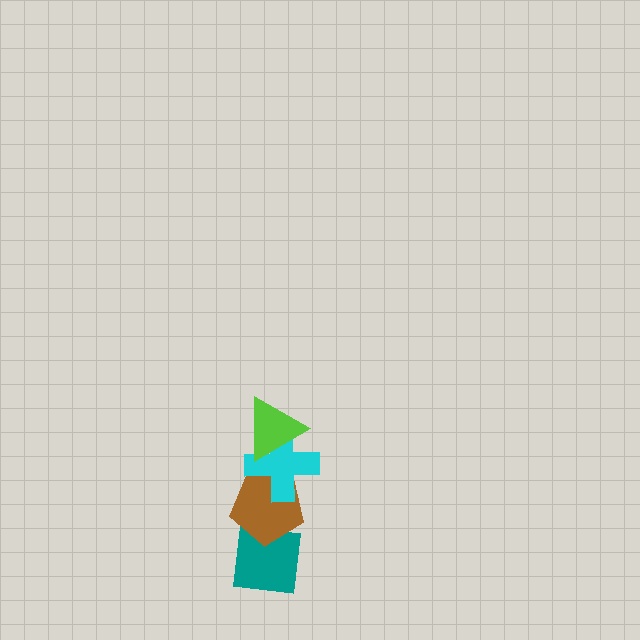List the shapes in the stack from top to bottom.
From top to bottom: the lime triangle, the cyan cross, the brown pentagon, the teal square.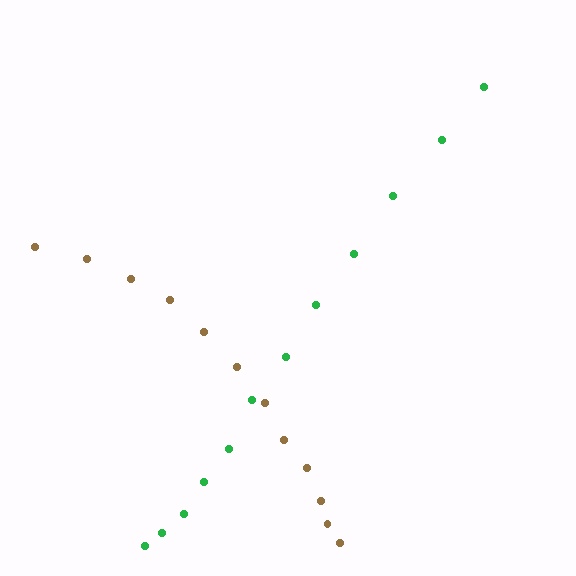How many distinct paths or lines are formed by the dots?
There are 2 distinct paths.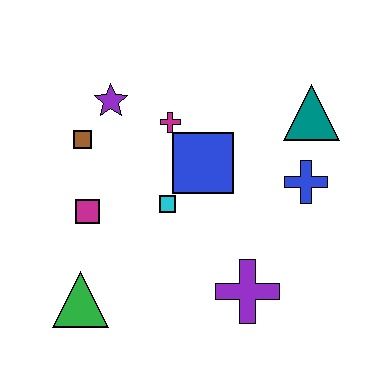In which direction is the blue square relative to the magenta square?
The blue square is to the right of the magenta square.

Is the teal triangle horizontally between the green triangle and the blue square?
No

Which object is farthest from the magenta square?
The teal triangle is farthest from the magenta square.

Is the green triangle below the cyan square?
Yes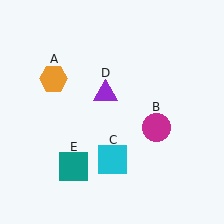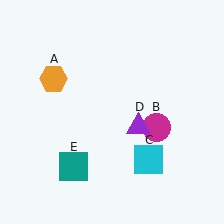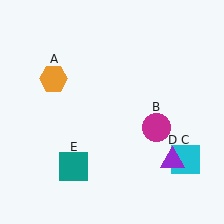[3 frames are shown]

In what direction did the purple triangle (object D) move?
The purple triangle (object D) moved down and to the right.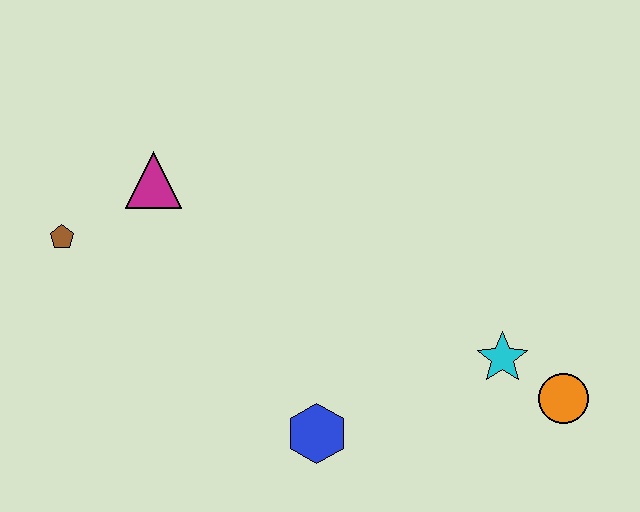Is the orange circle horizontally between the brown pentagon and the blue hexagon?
No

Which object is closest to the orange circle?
The cyan star is closest to the orange circle.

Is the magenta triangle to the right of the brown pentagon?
Yes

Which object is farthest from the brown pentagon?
The orange circle is farthest from the brown pentagon.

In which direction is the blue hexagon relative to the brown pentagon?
The blue hexagon is to the right of the brown pentagon.